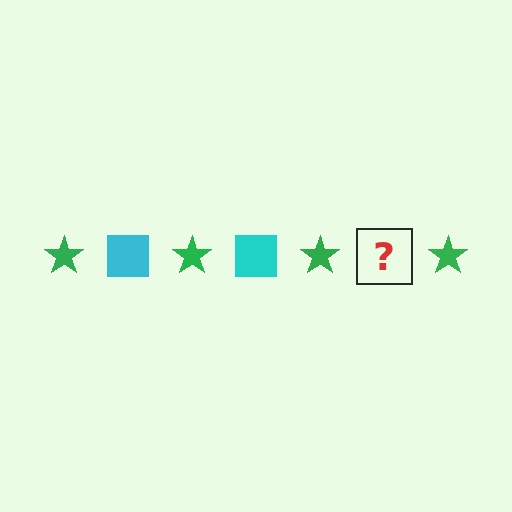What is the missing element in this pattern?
The missing element is a cyan square.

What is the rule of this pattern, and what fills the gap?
The rule is that the pattern alternates between green star and cyan square. The gap should be filled with a cyan square.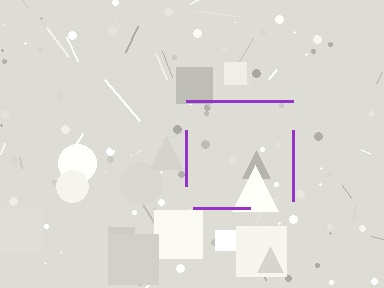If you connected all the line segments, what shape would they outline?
They would outline a square.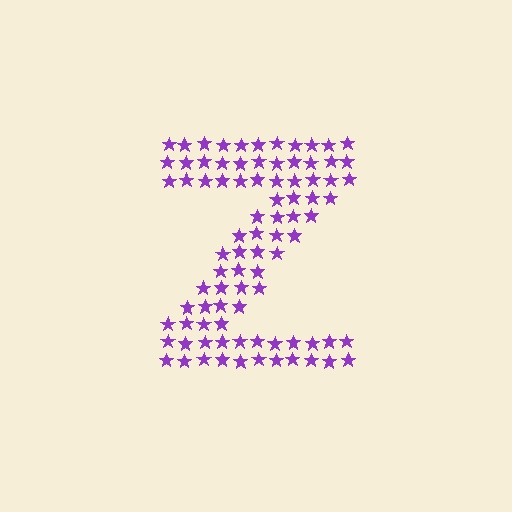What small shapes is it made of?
It is made of small stars.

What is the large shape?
The large shape is the letter Z.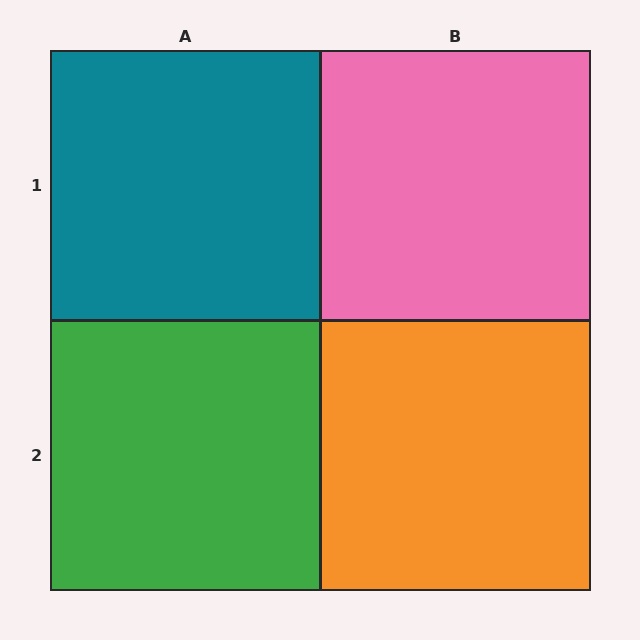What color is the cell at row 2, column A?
Green.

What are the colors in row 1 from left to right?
Teal, pink.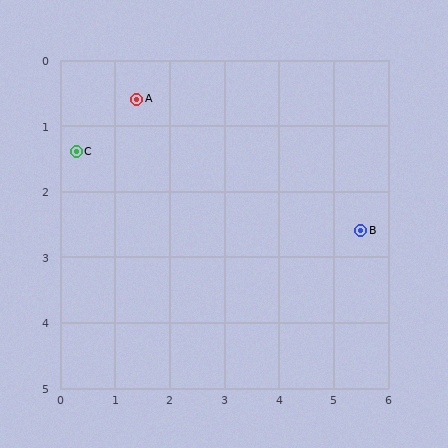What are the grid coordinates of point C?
Point C is at approximately (0.3, 1.4).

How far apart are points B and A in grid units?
Points B and A are about 4.6 grid units apart.